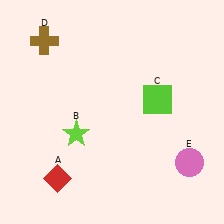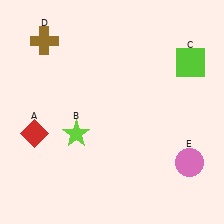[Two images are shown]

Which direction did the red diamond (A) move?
The red diamond (A) moved up.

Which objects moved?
The objects that moved are: the red diamond (A), the lime square (C).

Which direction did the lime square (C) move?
The lime square (C) moved up.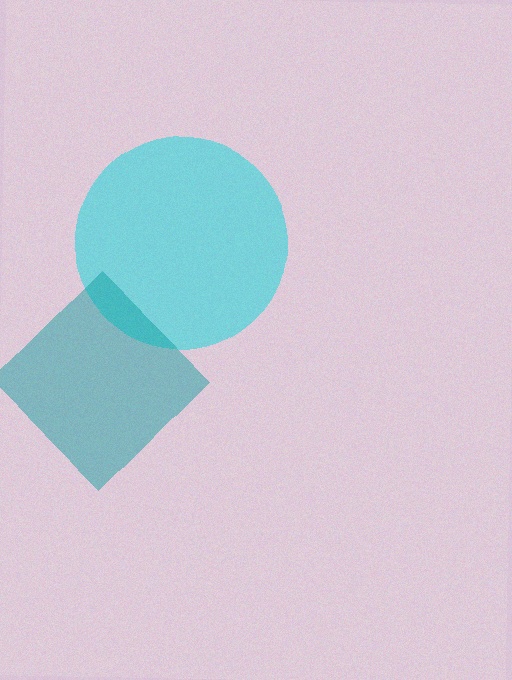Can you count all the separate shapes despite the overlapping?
Yes, there are 2 separate shapes.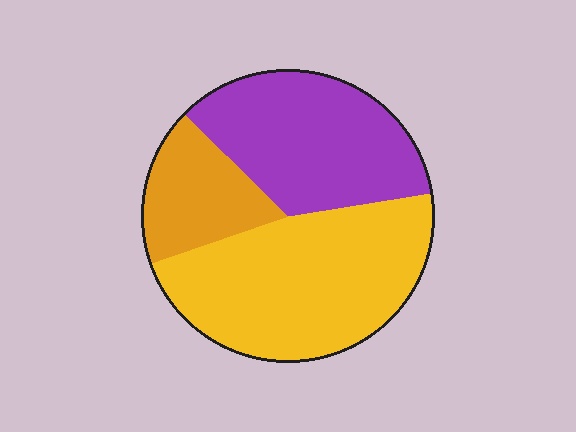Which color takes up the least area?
Orange, at roughly 20%.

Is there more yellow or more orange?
Yellow.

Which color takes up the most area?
Yellow, at roughly 45%.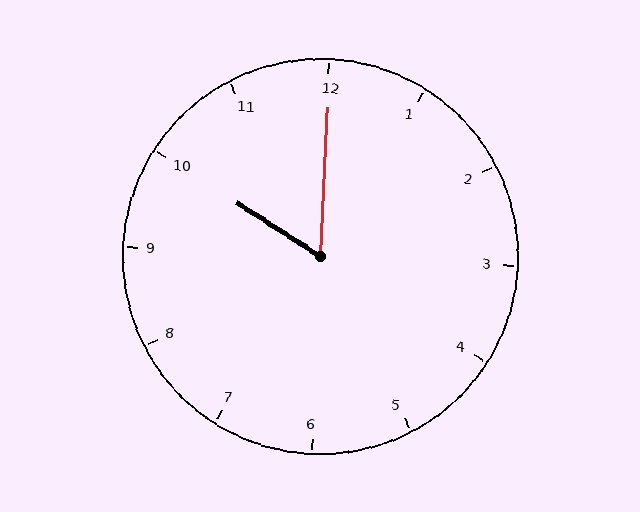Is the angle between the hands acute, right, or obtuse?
It is acute.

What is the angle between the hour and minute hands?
Approximately 60 degrees.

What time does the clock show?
10:00.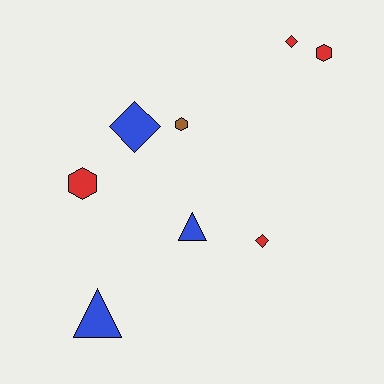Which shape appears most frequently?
Hexagon, with 3 objects.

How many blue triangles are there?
There are 2 blue triangles.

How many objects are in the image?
There are 8 objects.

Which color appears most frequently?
Red, with 4 objects.